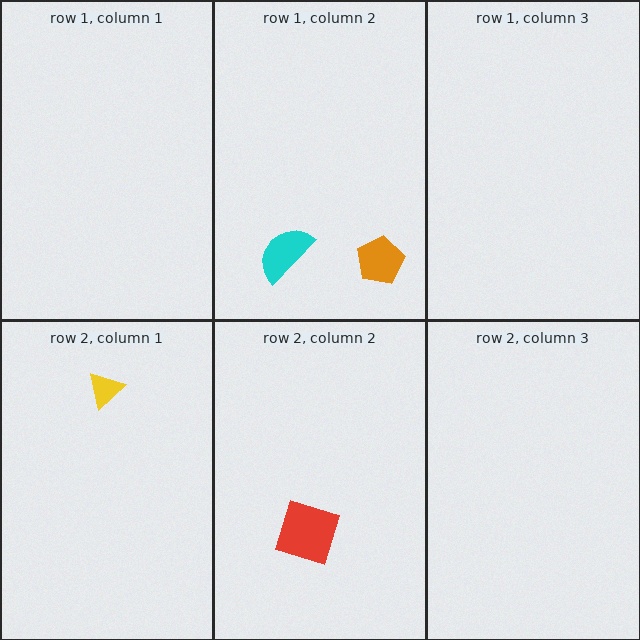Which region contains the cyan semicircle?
The row 1, column 2 region.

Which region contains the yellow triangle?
The row 2, column 1 region.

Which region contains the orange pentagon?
The row 1, column 2 region.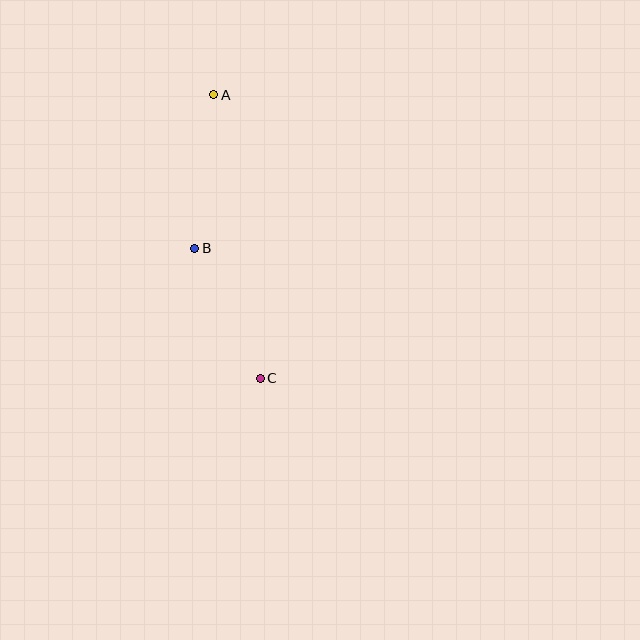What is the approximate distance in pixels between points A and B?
The distance between A and B is approximately 155 pixels.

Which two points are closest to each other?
Points B and C are closest to each other.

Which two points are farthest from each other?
Points A and C are farthest from each other.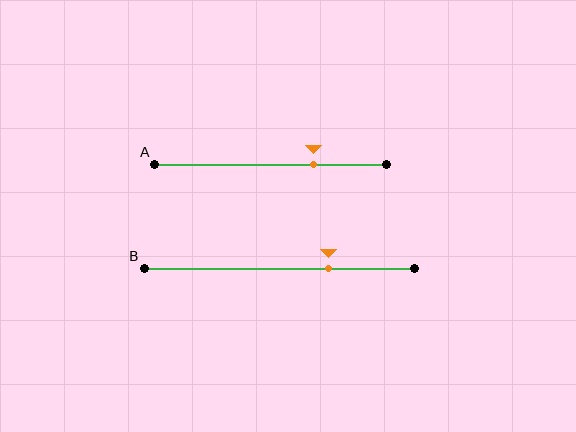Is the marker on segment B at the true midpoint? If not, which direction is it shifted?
No, the marker on segment B is shifted to the right by about 18% of the segment length.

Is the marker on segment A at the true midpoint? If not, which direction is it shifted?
No, the marker on segment A is shifted to the right by about 19% of the segment length.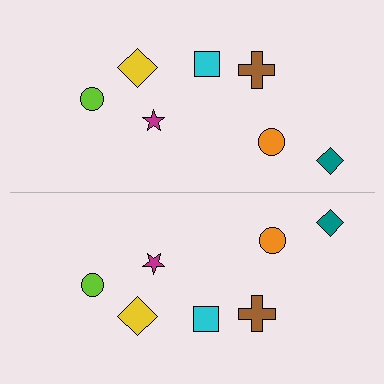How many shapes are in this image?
There are 14 shapes in this image.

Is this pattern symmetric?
Yes, this pattern has bilateral (reflection) symmetry.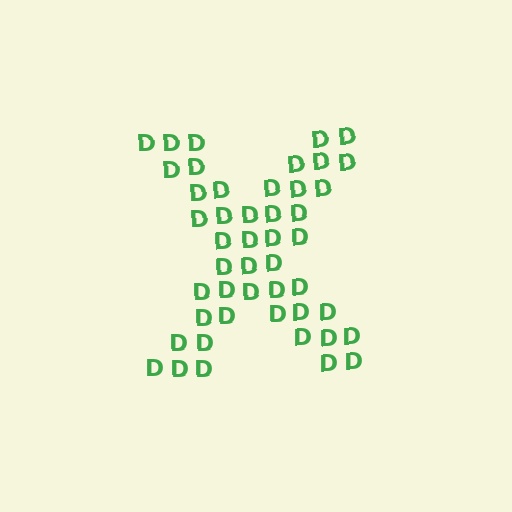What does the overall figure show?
The overall figure shows the letter X.